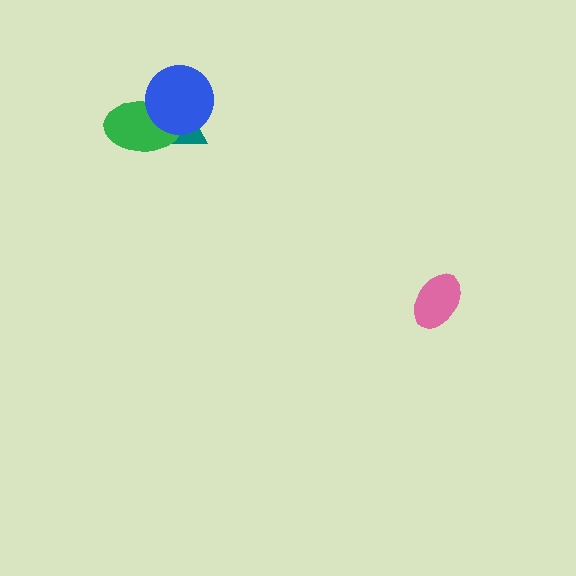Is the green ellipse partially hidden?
Yes, it is partially covered by another shape.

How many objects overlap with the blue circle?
2 objects overlap with the blue circle.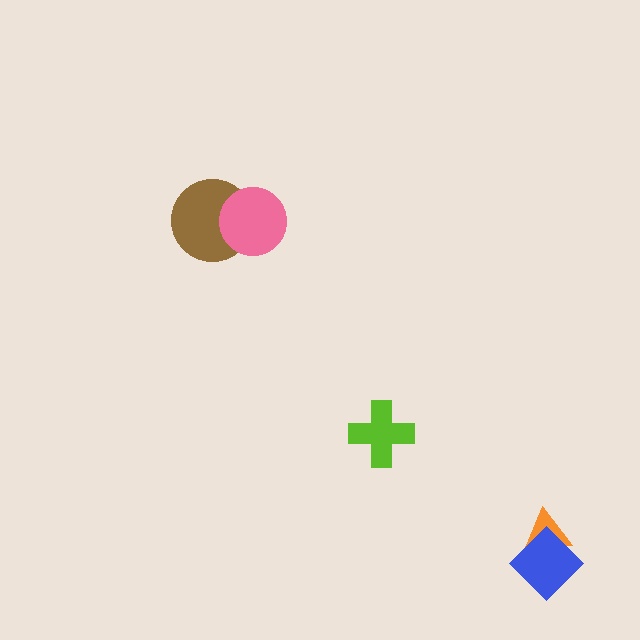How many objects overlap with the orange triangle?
1 object overlaps with the orange triangle.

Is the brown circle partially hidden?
Yes, it is partially covered by another shape.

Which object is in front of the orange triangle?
The blue diamond is in front of the orange triangle.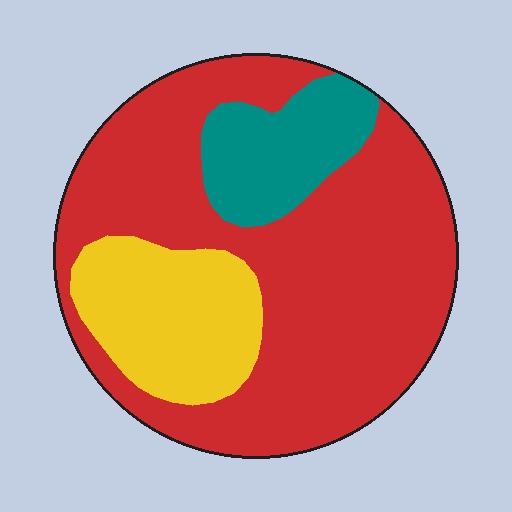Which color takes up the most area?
Red, at roughly 65%.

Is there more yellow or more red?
Red.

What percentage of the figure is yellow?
Yellow covers around 20% of the figure.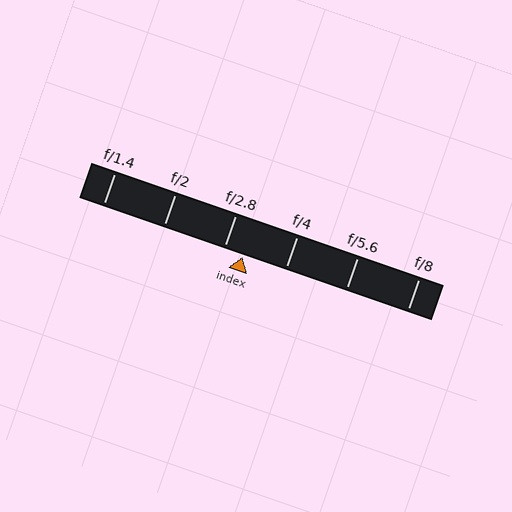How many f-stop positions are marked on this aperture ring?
There are 6 f-stop positions marked.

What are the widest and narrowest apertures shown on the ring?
The widest aperture shown is f/1.4 and the narrowest is f/8.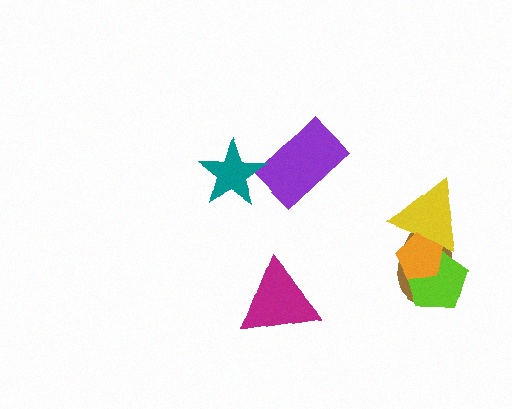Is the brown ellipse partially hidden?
Yes, it is partially covered by another shape.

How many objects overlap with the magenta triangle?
0 objects overlap with the magenta triangle.